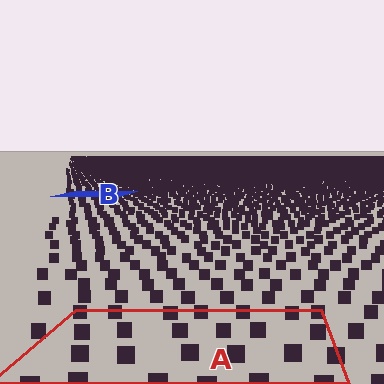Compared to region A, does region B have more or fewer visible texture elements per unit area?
Region B has more texture elements per unit area — they are packed more densely because it is farther away.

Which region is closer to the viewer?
Region A is closer. The texture elements there are larger and more spread out.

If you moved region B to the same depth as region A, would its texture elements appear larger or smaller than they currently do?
They would appear larger. At a closer depth, the same texture elements are projected at a bigger on-screen size.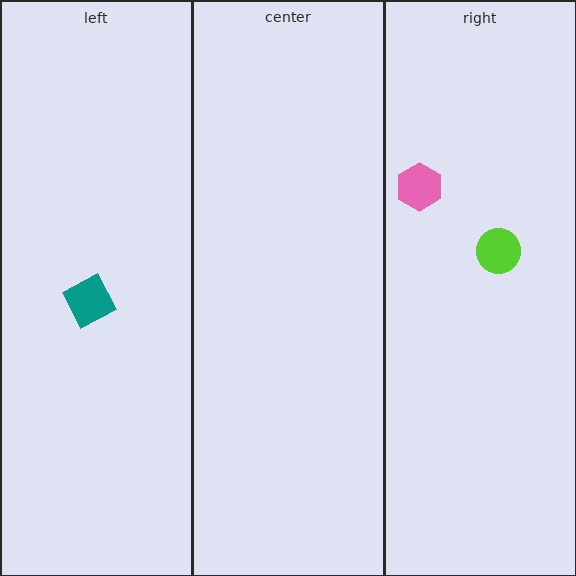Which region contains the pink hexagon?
The right region.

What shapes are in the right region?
The lime circle, the pink hexagon.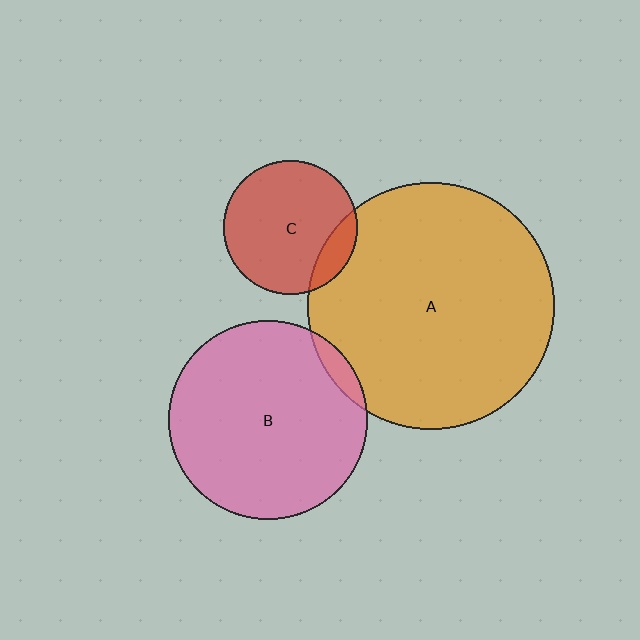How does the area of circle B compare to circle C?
Approximately 2.2 times.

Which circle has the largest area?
Circle A (orange).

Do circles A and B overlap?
Yes.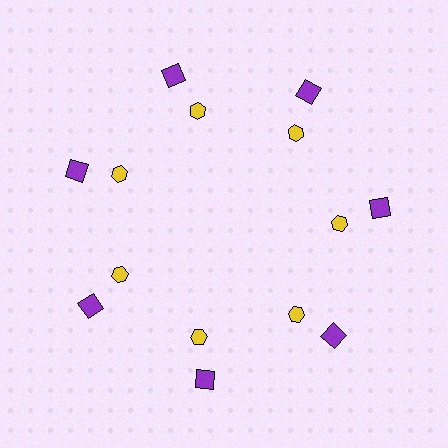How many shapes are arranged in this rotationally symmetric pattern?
There are 14 shapes, arranged in 7 groups of 2.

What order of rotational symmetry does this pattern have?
This pattern has 7-fold rotational symmetry.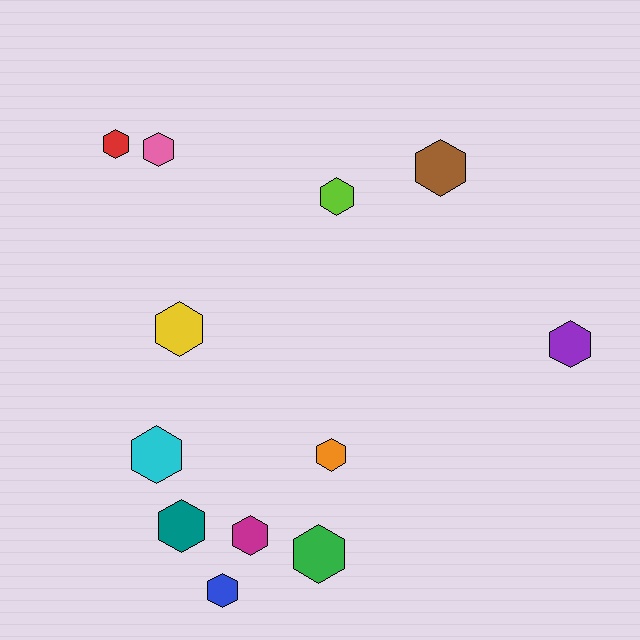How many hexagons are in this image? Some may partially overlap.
There are 12 hexagons.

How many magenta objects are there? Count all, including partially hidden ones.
There is 1 magenta object.